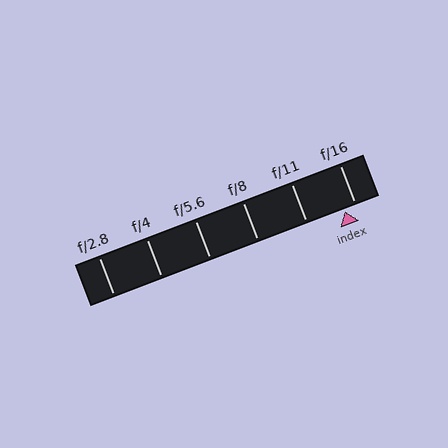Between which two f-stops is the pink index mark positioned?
The index mark is between f/11 and f/16.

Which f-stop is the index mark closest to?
The index mark is closest to f/16.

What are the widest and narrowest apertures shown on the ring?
The widest aperture shown is f/2.8 and the narrowest is f/16.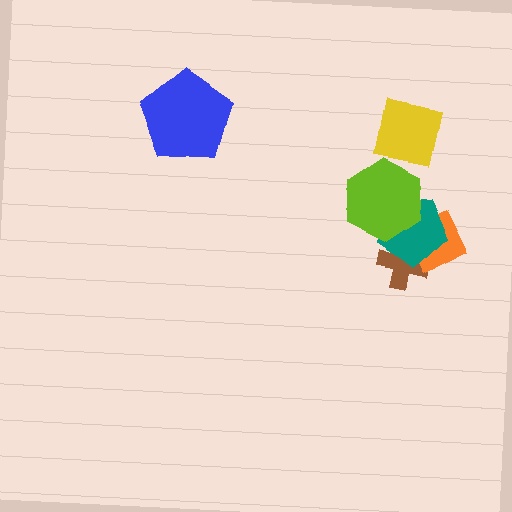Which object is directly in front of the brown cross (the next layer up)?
The orange diamond is directly in front of the brown cross.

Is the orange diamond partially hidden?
Yes, it is partially covered by another shape.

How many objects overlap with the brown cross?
2 objects overlap with the brown cross.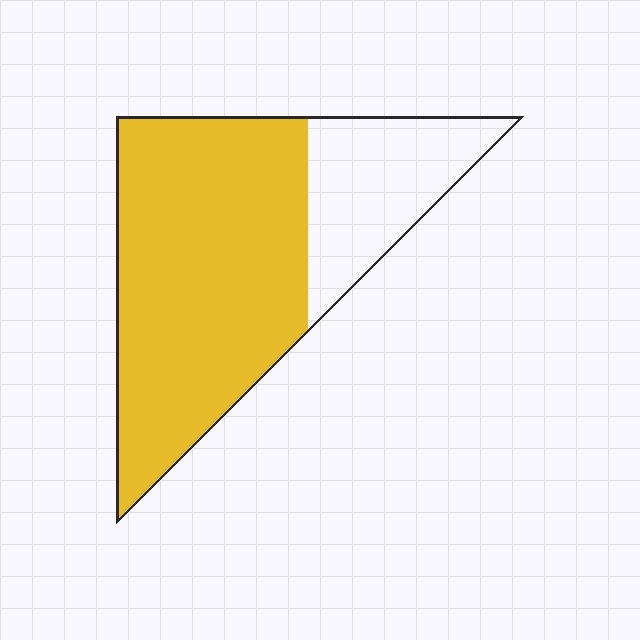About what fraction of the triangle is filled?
About three quarters (3/4).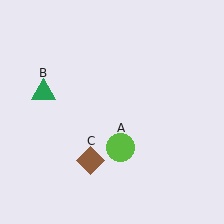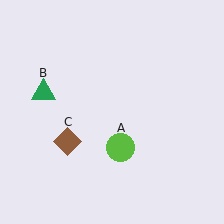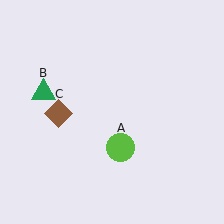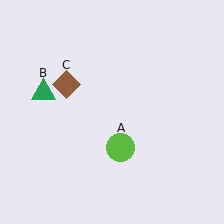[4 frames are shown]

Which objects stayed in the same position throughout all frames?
Lime circle (object A) and green triangle (object B) remained stationary.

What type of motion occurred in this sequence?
The brown diamond (object C) rotated clockwise around the center of the scene.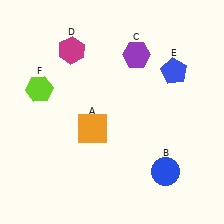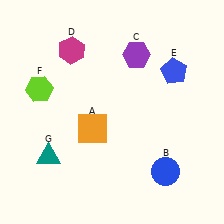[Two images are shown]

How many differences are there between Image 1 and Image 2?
There is 1 difference between the two images.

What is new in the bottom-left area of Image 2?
A teal triangle (G) was added in the bottom-left area of Image 2.